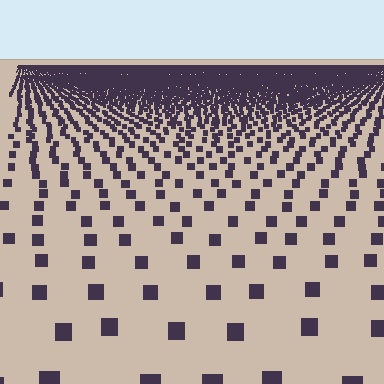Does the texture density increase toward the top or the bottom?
Density increases toward the top.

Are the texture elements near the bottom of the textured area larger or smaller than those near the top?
Larger. Near the bottom, elements are closer to the viewer and appear at a bigger on-screen size.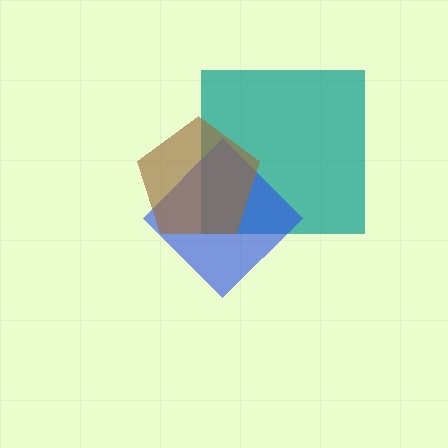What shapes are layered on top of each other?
The layered shapes are: a teal square, a blue diamond, a brown pentagon.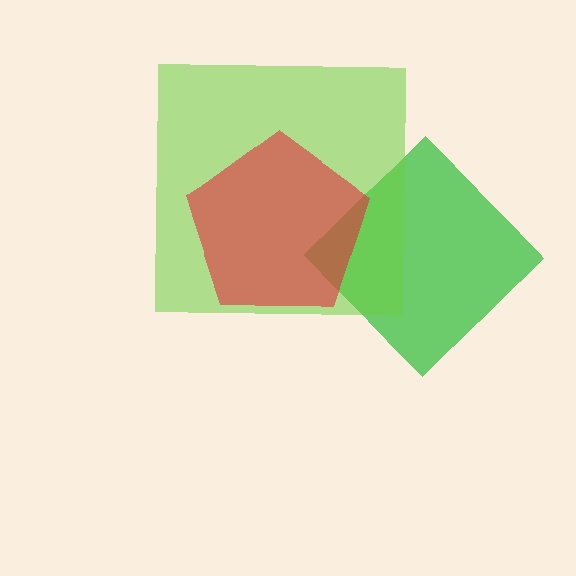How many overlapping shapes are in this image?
There are 3 overlapping shapes in the image.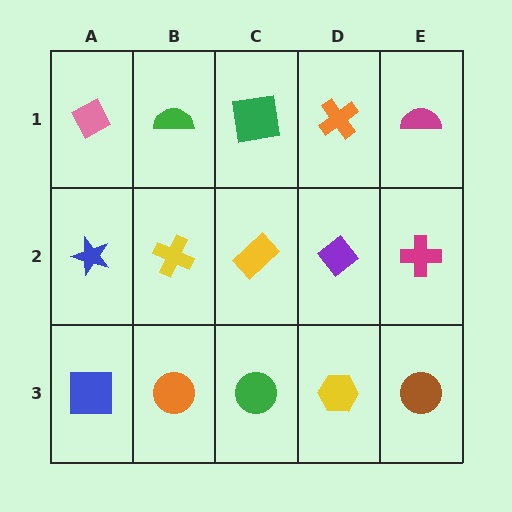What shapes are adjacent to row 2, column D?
An orange cross (row 1, column D), a yellow hexagon (row 3, column D), a yellow rectangle (row 2, column C), a magenta cross (row 2, column E).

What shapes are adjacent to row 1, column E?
A magenta cross (row 2, column E), an orange cross (row 1, column D).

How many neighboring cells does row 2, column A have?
3.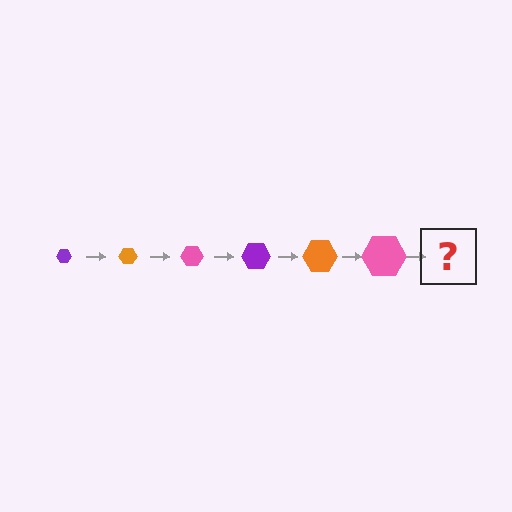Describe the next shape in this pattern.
It should be a purple hexagon, larger than the previous one.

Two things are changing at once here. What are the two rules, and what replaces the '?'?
The two rules are that the hexagon grows larger each step and the color cycles through purple, orange, and pink. The '?' should be a purple hexagon, larger than the previous one.